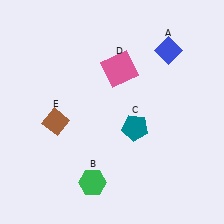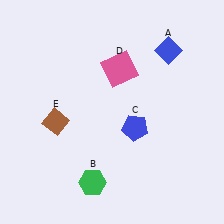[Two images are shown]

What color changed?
The pentagon (C) changed from teal in Image 1 to blue in Image 2.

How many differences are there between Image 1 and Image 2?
There is 1 difference between the two images.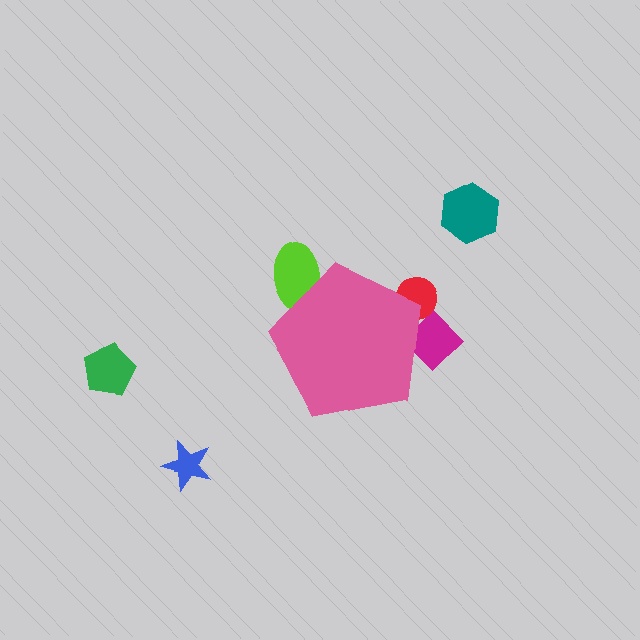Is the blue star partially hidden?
No, the blue star is fully visible.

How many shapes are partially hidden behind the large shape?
3 shapes are partially hidden.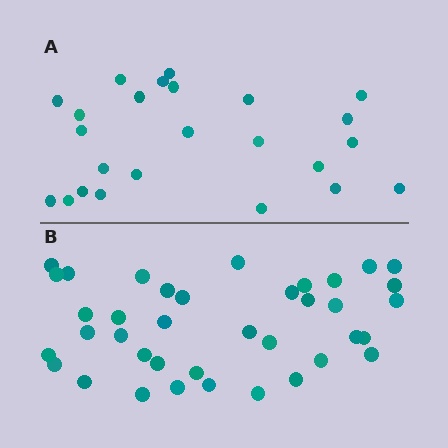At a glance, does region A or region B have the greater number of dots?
Region B (the bottom region) has more dots.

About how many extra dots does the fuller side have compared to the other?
Region B has approximately 15 more dots than region A.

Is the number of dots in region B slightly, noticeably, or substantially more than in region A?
Region B has substantially more. The ratio is roughly 1.6 to 1.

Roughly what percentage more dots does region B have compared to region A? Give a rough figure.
About 60% more.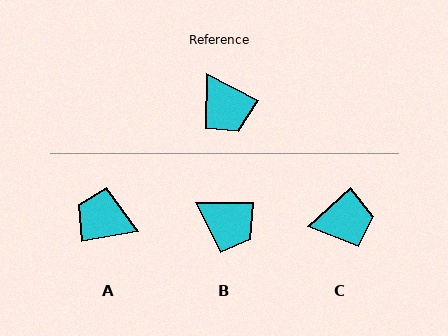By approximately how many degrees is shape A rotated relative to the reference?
Approximately 143 degrees clockwise.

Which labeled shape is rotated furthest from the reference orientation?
A, about 143 degrees away.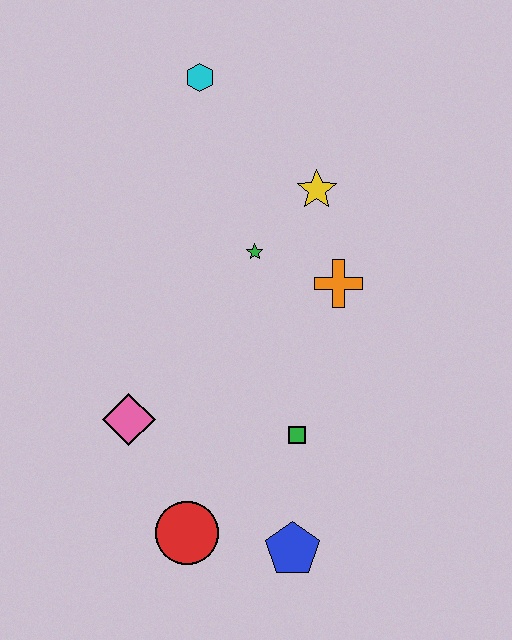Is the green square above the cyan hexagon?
No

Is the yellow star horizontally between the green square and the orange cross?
Yes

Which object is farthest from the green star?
The blue pentagon is farthest from the green star.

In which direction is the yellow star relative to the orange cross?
The yellow star is above the orange cross.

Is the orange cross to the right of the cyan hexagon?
Yes